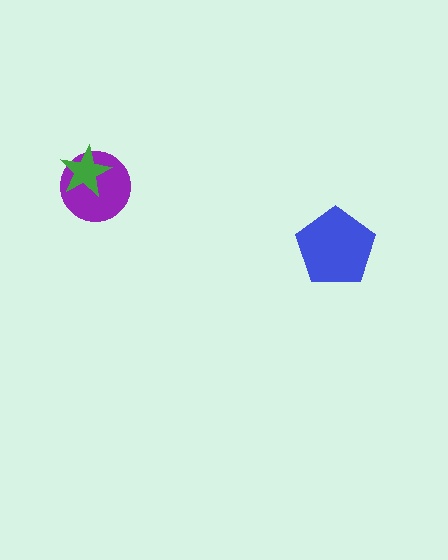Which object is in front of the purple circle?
The green star is in front of the purple circle.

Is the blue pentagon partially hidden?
No, no other shape covers it.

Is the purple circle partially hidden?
Yes, it is partially covered by another shape.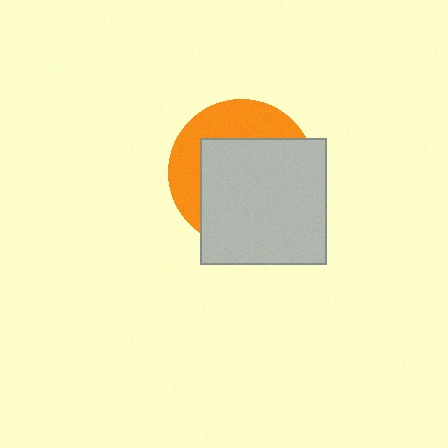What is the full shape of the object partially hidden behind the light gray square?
The partially hidden object is an orange circle.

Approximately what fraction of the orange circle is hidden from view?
Roughly 65% of the orange circle is hidden behind the light gray square.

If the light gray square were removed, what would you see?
You would see the complete orange circle.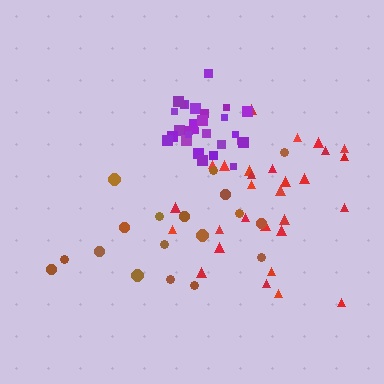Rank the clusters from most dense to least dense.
purple, red, brown.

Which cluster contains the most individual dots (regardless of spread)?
Red (29).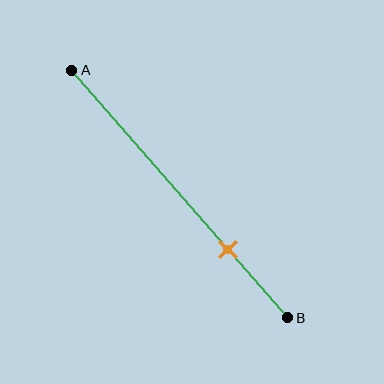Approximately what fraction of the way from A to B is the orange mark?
The orange mark is approximately 70% of the way from A to B.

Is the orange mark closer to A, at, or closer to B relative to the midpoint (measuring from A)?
The orange mark is closer to point B than the midpoint of segment AB.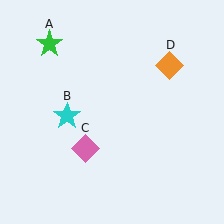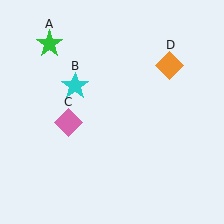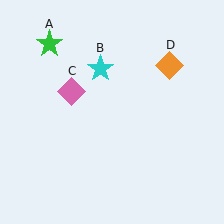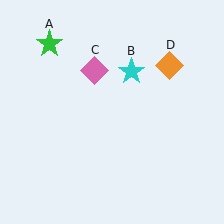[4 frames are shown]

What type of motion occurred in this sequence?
The cyan star (object B), pink diamond (object C) rotated clockwise around the center of the scene.